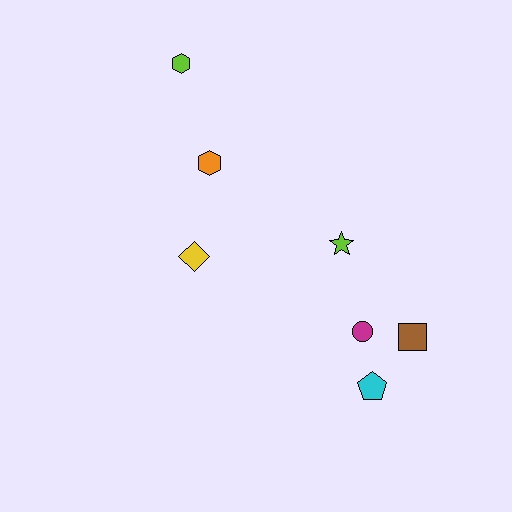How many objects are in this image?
There are 7 objects.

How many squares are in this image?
There is 1 square.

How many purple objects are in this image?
There are no purple objects.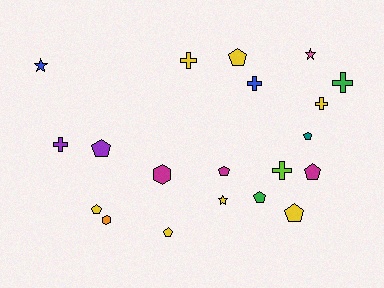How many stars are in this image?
There are 3 stars.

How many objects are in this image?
There are 20 objects.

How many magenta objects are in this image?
There are 3 magenta objects.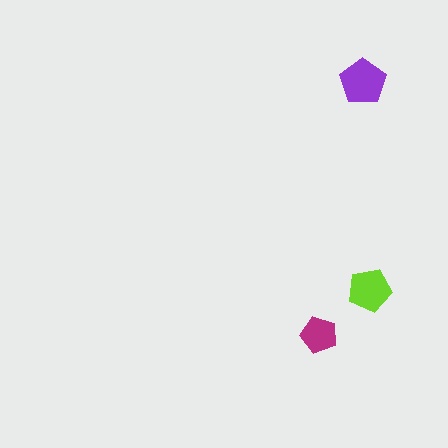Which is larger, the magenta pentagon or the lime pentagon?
The lime one.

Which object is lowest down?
The magenta pentagon is bottommost.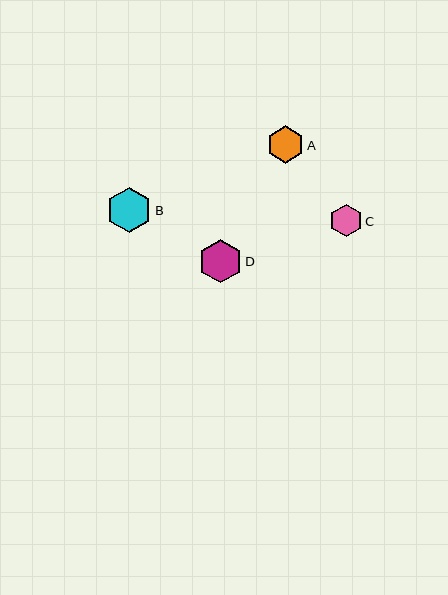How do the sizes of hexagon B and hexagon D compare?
Hexagon B and hexagon D are approximately the same size.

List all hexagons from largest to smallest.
From largest to smallest: B, D, A, C.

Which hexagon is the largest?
Hexagon B is the largest with a size of approximately 45 pixels.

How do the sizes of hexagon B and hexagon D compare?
Hexagon B and hexagon D are approximately the same size.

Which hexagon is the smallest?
Hexagon C is the smallest with a size of approximately 33 pixels.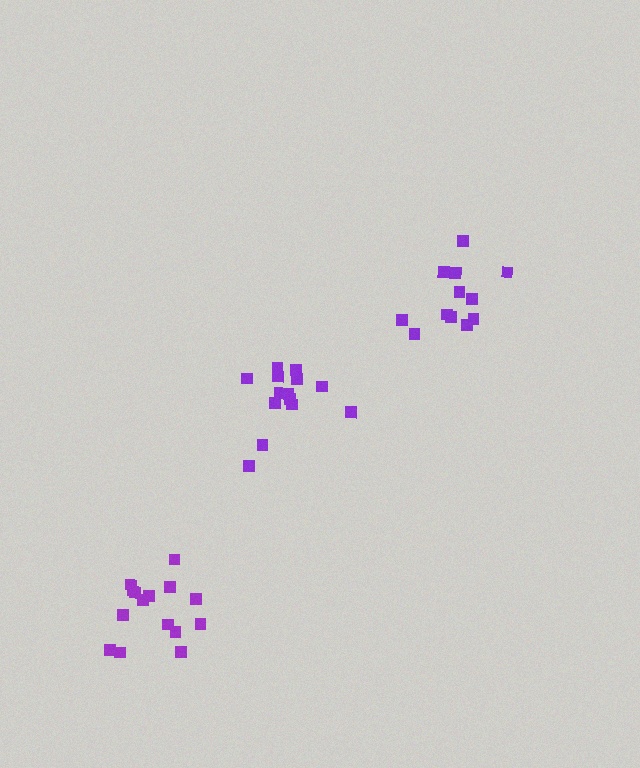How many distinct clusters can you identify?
There are 3 distinct clusters.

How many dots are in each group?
Group 1: 15 dots, Group 2: 14 dots, Group 3: 12 dots (41 total).